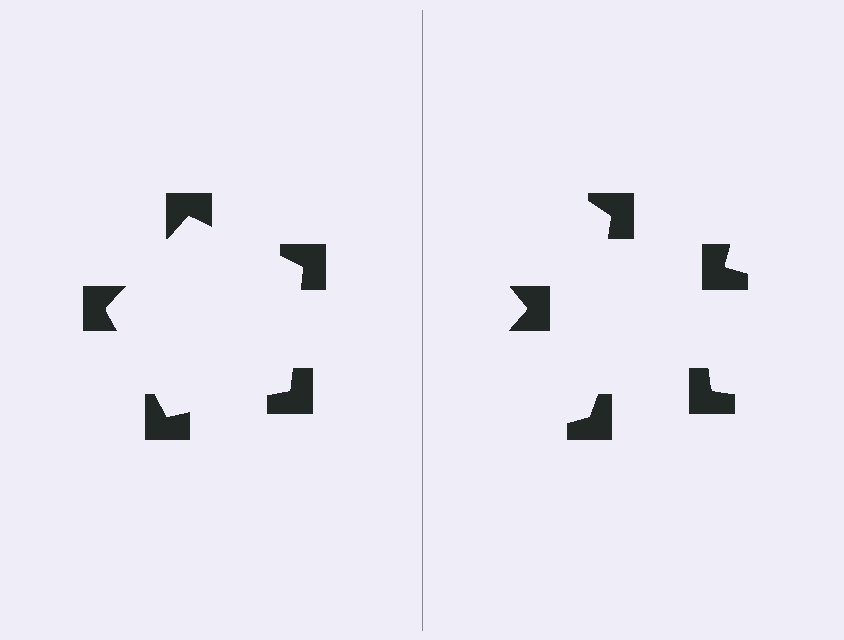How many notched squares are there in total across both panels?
10 — 5 on each side.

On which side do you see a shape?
An illusory pentagon appears on the left side. On the right side the wedge cuts are rotated, so no coherent shape forms.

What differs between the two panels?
The notched squares are positioned identically on both sides; only the wedge orientations differ. On the left they align to a pentagon; on the right they are misaligned.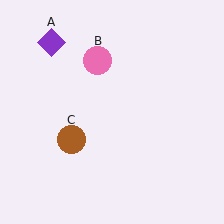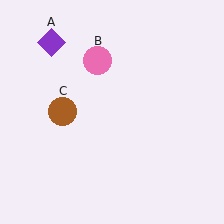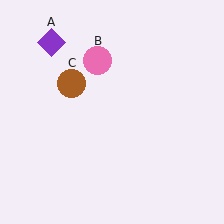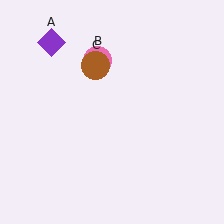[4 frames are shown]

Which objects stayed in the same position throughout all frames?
Purple diamond (object A) and pink circle (object B) remained stationary.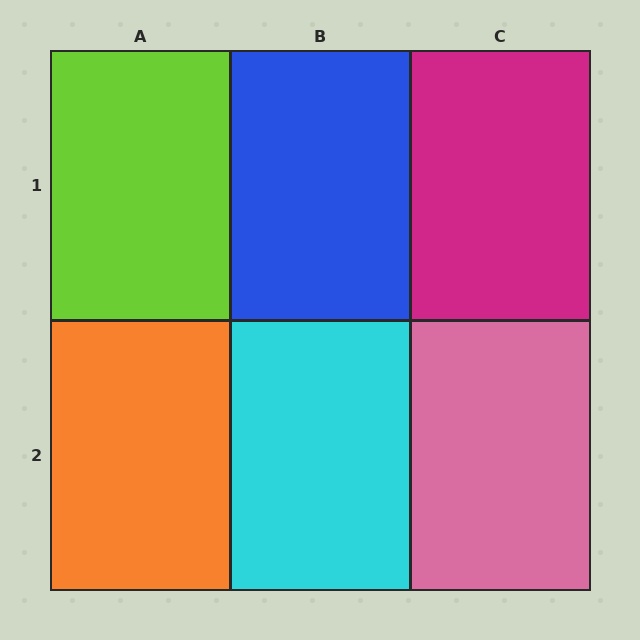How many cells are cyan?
1 cell is cyan.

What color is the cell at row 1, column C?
Magenta.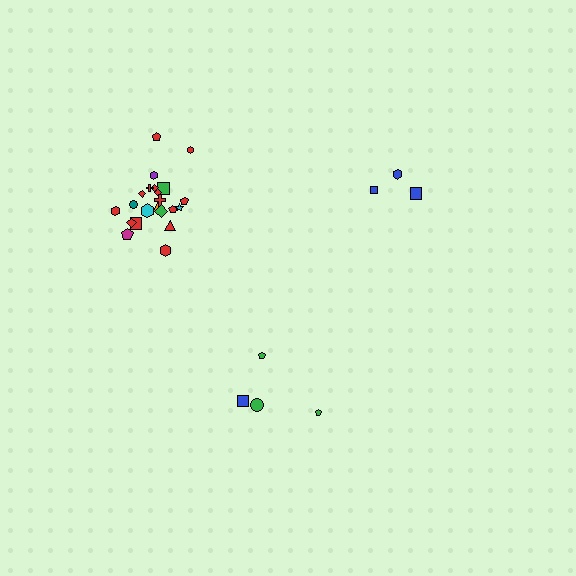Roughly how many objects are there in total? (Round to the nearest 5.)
Roughly 30 objects in total.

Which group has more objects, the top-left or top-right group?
The top-left group.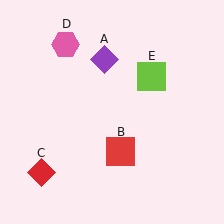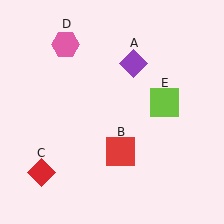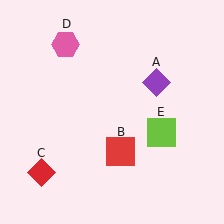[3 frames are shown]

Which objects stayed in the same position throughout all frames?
Red square (object B) and red diamond (object C) and pink hexagon (object D) remained stationary.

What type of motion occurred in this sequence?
The purple diamond (object A), lime square (object E) rotated clockwise around the center of the scene.